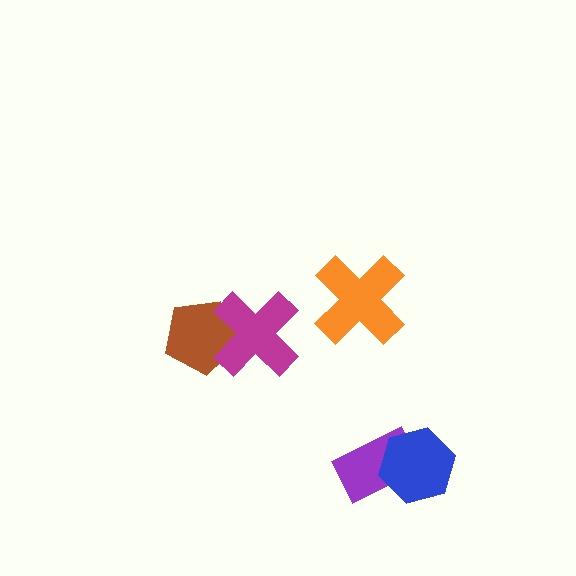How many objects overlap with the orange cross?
0 objects overlap with the orange cross.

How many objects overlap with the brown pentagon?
1 object overlaps with the brown pentagon.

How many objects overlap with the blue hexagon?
1 object overlaps with the blue hexagon.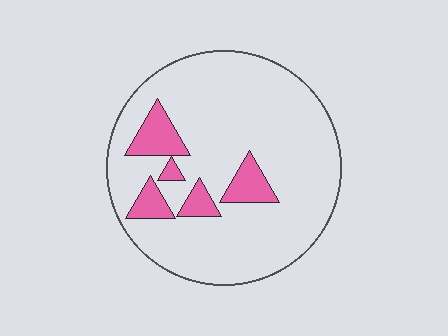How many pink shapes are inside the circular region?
5.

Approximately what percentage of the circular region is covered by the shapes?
Approximately 15%.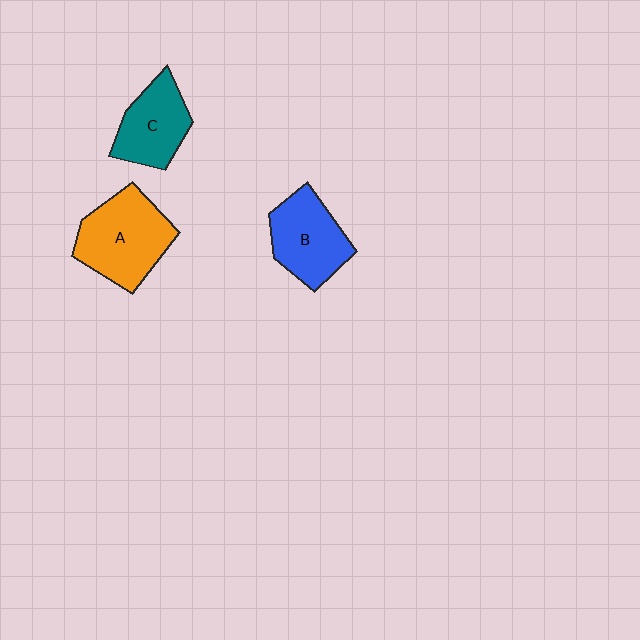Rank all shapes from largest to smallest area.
From largest to smallest: A (orange), B (blue), C (teal).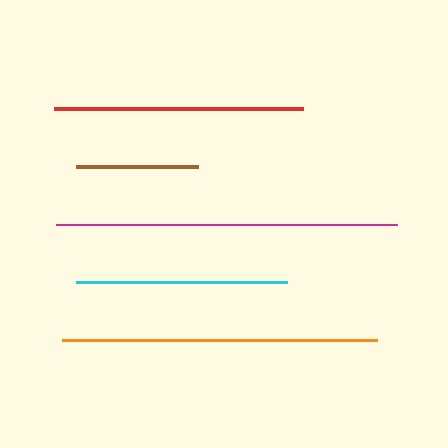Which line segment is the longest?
The magenta line is the longest at approximately 341 pixels.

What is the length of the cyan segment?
The cyan segment is approximately 211 pixels long.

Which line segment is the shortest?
The brown line is the shortest at approximately 122 pixels.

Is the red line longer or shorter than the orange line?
The orange line is longer than the red line.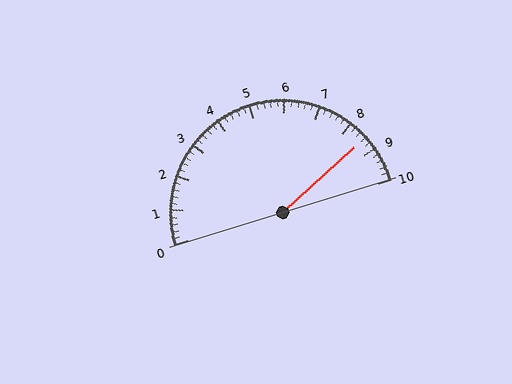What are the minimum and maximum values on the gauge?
The gauge ranges from 0 to 10.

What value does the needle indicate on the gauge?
The needle indicates approximately 8.6.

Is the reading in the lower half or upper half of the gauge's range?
The reading is in the upper half of the range (0 to 10).